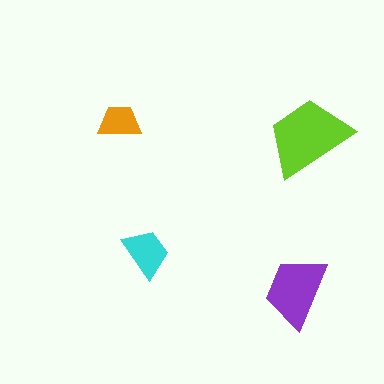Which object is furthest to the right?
The lime trapezoid is rightmost.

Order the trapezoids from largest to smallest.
the lime one, the purple one, the cyan one, the orange one.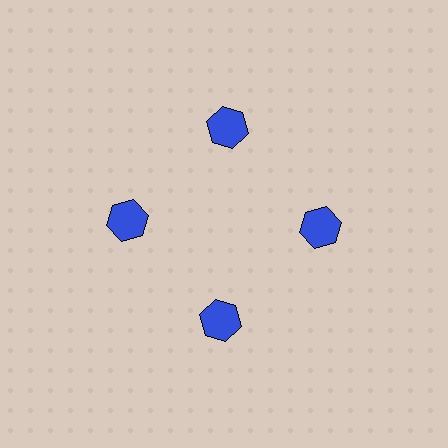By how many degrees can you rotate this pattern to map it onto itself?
The pattern maps onto itself every 90 degrees of rotation.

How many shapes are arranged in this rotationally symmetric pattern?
There are 4 shapes, arranged in 4 groups of 1.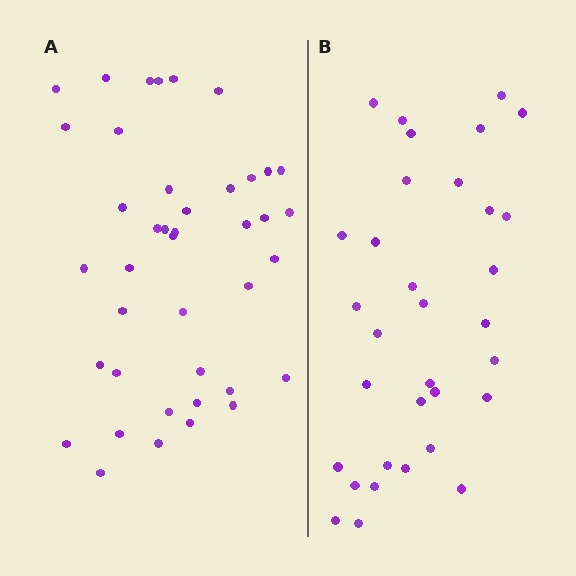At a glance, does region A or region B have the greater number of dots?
Region A (the left region) has more dots.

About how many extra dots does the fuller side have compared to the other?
Region A has roughly 8 or so more dots than region B.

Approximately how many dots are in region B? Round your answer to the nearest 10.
About 30 dots. (The exact count is 33, which rounds to 30.)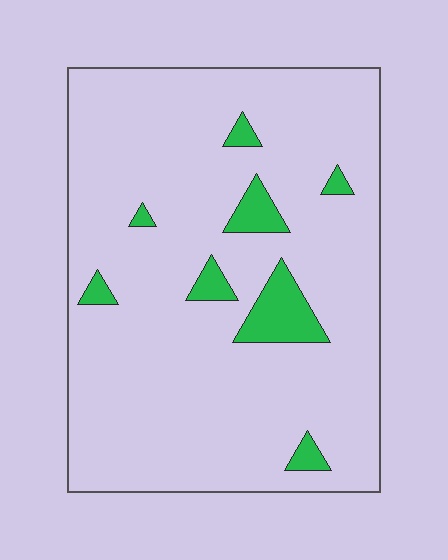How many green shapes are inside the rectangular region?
8.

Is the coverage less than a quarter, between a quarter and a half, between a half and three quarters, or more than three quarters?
Less than a quarter.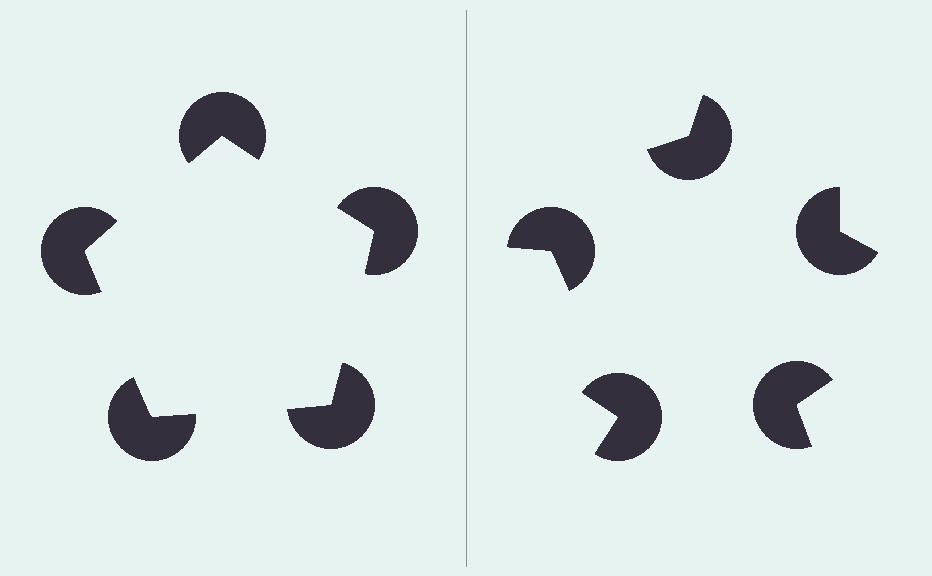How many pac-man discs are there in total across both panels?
10 — 5 on each side.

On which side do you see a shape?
An illusory pentagon appears on the left side. On the right side the wedge cuts are rotated, so no coherent shape forms.